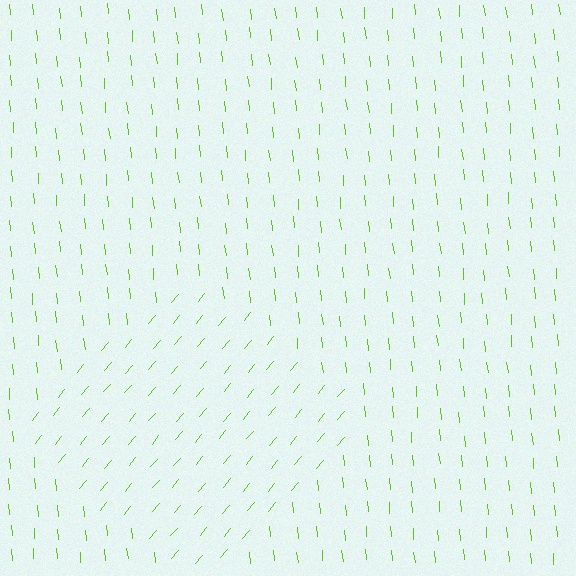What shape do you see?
I see a diamond.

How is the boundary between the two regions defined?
The boundary is defined purely by a change in line orientation (approximately 45 degrees difference). All lines are the same color and thickness.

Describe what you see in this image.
The image is filled with small lime line segments. A diamond region in the image has lines oriented differently from the surrounding lines, creating a visible texture boundary.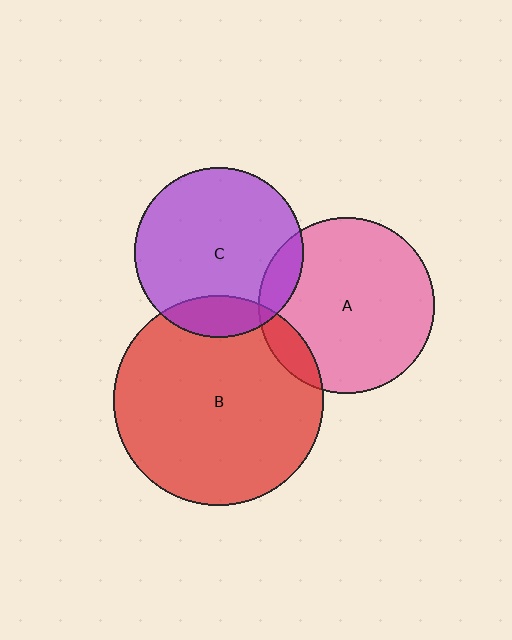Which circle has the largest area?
Circle B (red).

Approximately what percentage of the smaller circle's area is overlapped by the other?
Approximately 15%.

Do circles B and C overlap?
Yes.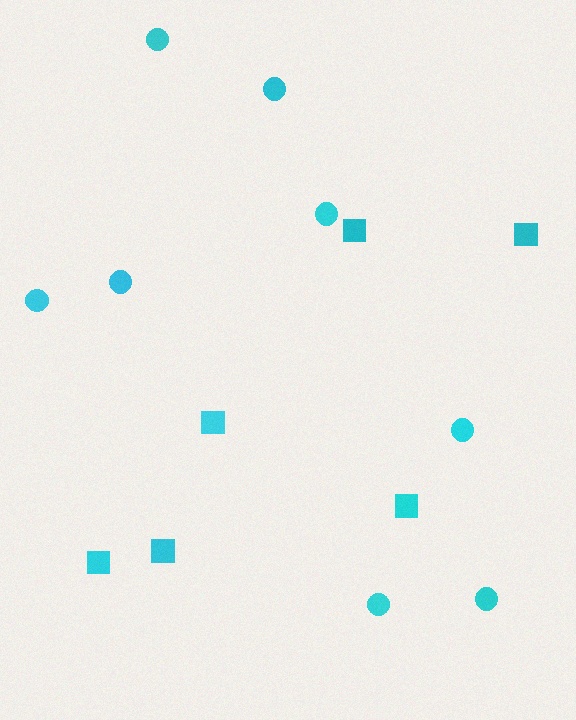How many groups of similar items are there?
There are 2 groups: one group of circles (8) and one group of squares (6).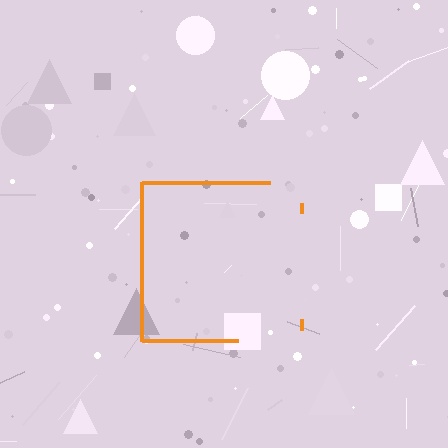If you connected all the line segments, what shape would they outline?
They would outline a square.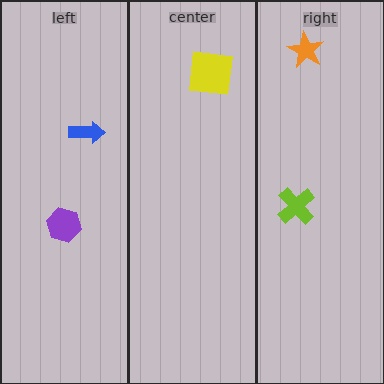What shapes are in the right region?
The orange star, the lime cross.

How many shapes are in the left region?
2.